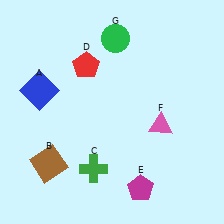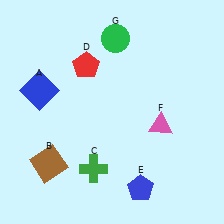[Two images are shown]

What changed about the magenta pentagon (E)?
In Image 1, E is magenta. In Image 2, it changed to blue.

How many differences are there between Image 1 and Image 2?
There is 1 difference between the two images.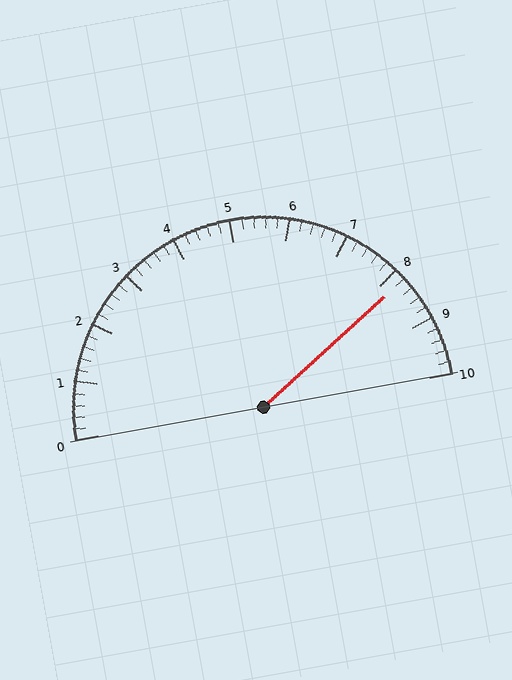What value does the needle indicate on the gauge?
The needle indicates approximately 8.2.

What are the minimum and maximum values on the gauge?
The gauge ranges from 0 to 10.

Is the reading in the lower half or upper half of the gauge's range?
The reading is in the upper half of the range (0 to 10).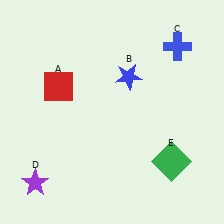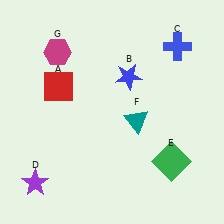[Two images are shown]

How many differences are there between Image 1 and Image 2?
There are 2 differences between the two images.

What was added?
A teal triangle (F), a magenta hexagon (G) were added in Image 2.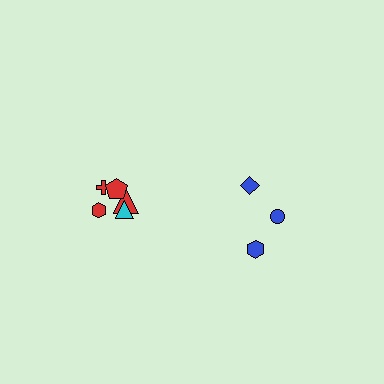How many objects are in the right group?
There are 3 objects.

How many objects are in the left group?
There are 5 objects.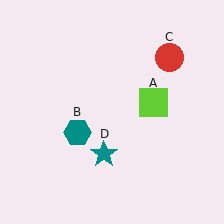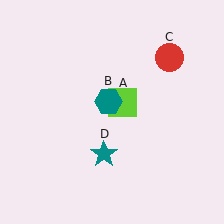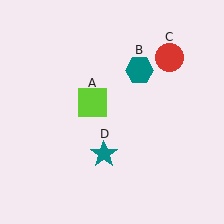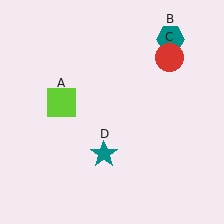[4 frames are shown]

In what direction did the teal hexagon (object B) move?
The teal hexagon (object B) moved up and to the right.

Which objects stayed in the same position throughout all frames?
Red circle (object C) and teal star (object D) remained stationary.